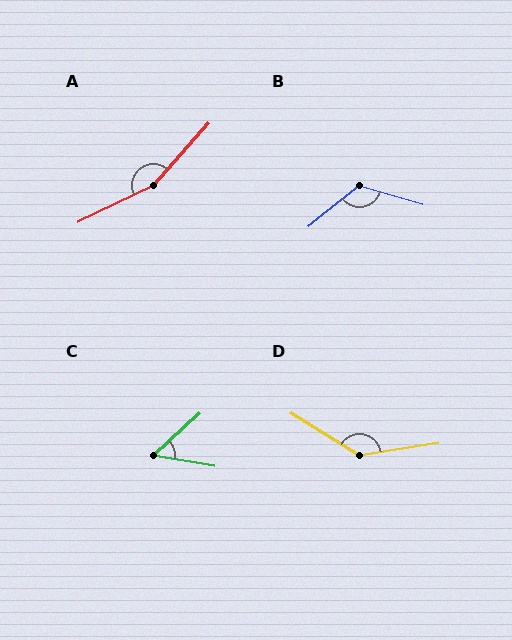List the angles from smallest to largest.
C (52°), B (125°), D (140°), A (158°).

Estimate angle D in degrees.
Approximately 140 degrees.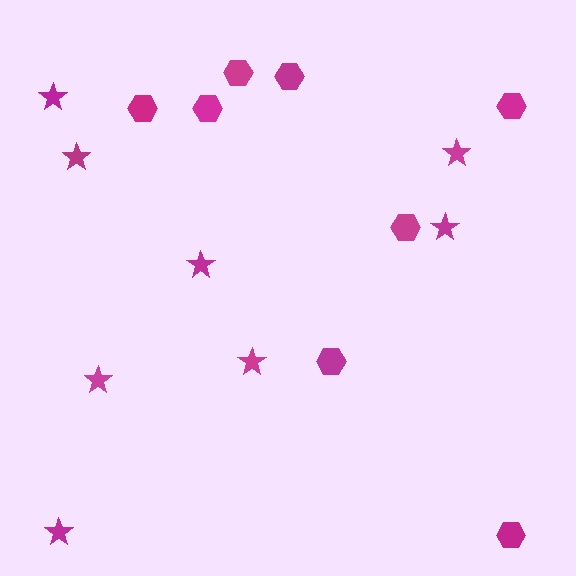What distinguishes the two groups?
There are 2 groups: one group of stars (8) and one group of hexagons (8).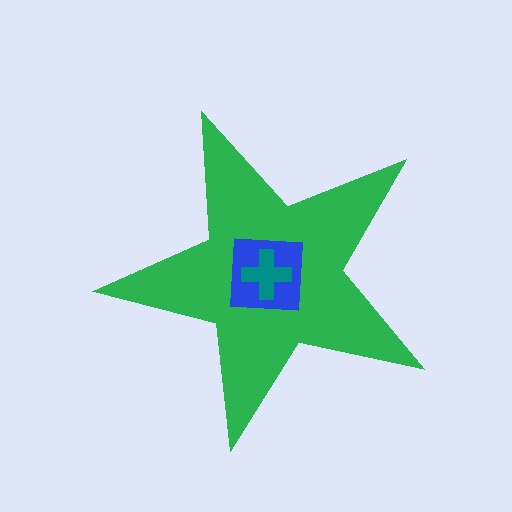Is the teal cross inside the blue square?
Yes.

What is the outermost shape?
The green star.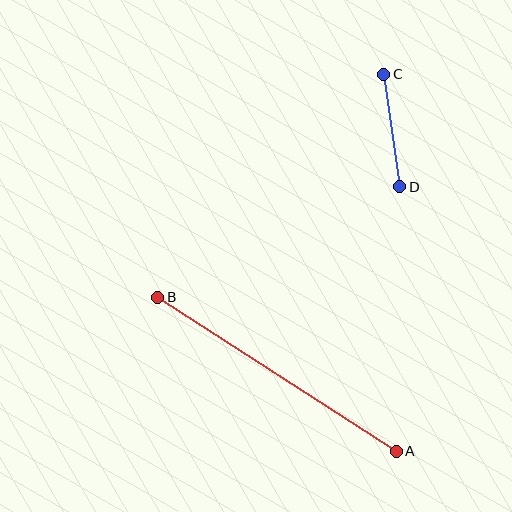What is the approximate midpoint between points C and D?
The midpoint is at approximately (392, 130) pixels.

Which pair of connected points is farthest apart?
Points A and B are farthest apart.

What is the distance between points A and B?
The distance is approximately 284 pixels.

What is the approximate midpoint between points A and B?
The midpoint is at approximately (277, 374) pixels.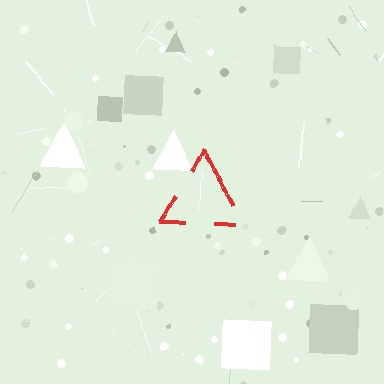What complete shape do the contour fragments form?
The contour fragments form a triangle.